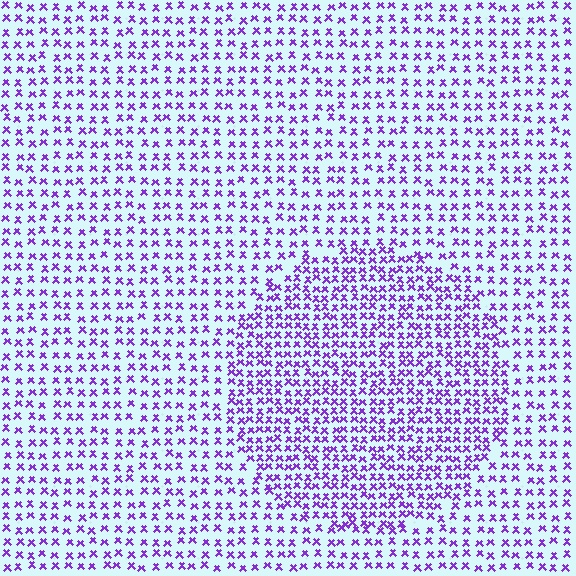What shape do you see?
I see a circle.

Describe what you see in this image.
The image contains small purple elements arranged at two different densities. A circle-shaped region is visible where the elements are more densely packed than the surrounding area.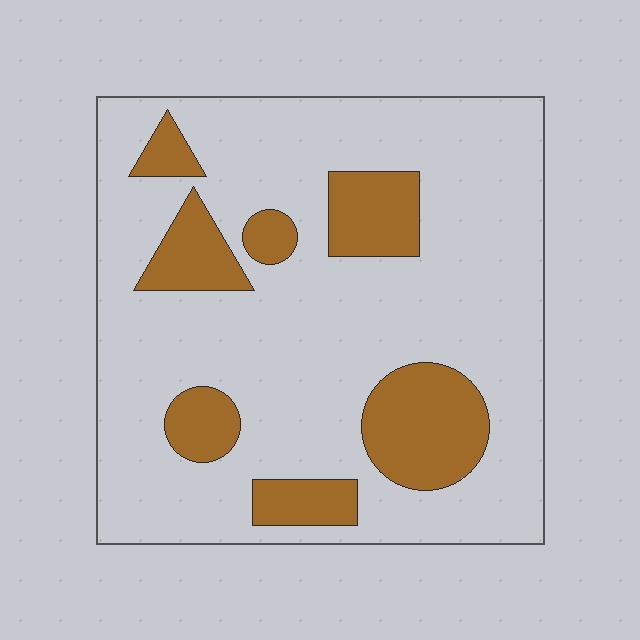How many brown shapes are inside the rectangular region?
7.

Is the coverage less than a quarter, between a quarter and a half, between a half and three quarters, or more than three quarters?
Less than a quarter.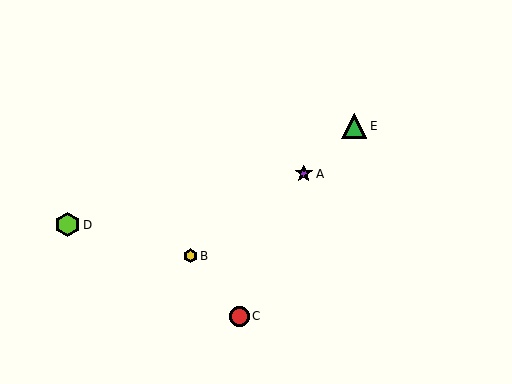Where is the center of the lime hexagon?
The center of the lime hexagon is at (68, 225).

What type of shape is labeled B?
Shape B is a yellow hexagon.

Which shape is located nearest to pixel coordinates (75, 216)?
The lime hexagon (labeled D) at (68, 225) is nearest to that location.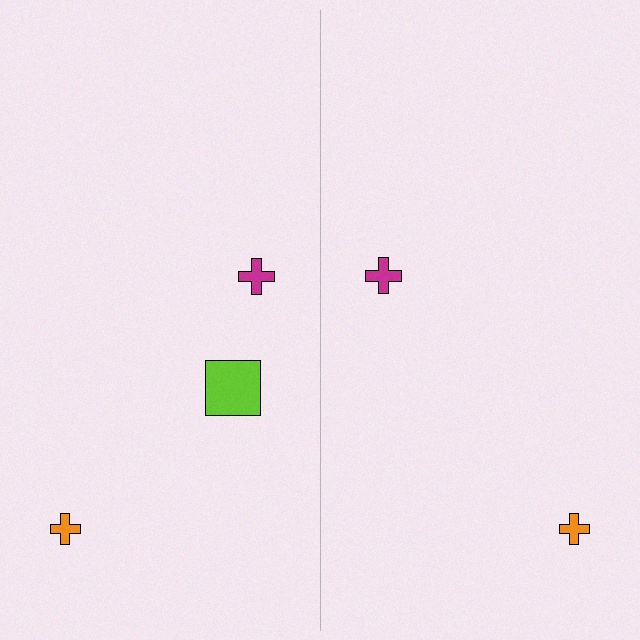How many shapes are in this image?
There are 5 shapes in this image.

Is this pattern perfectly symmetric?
No, the pattern is not perfectly symmetric. A lime square is missing from the right side.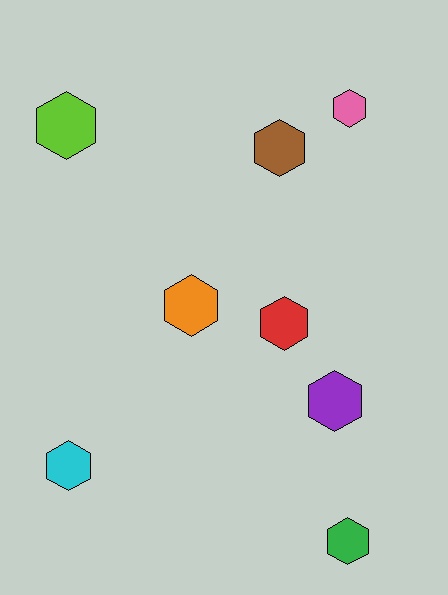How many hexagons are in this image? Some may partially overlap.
There are 8 hexagons.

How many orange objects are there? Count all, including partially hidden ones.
There is 1 orange object.